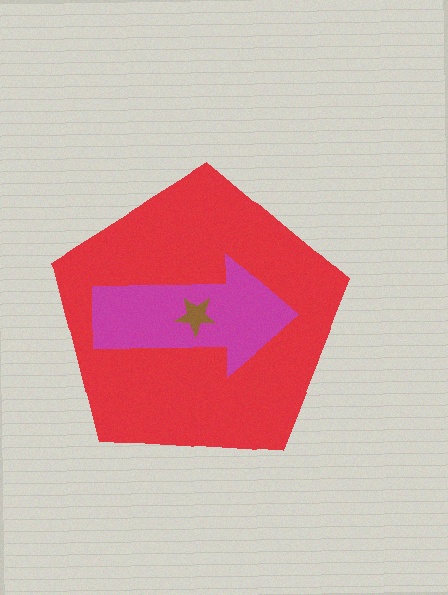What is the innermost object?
The brown star.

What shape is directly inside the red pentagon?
The magenta arrow.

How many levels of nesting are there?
3.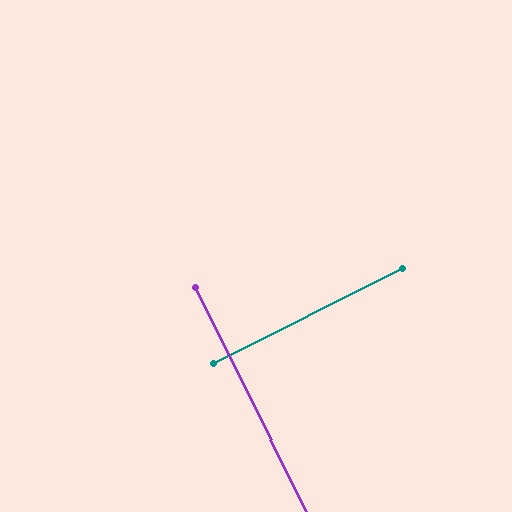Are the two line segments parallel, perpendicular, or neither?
Perpendicular — they meet at approximately 90°.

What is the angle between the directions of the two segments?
Approximately 90 degrees.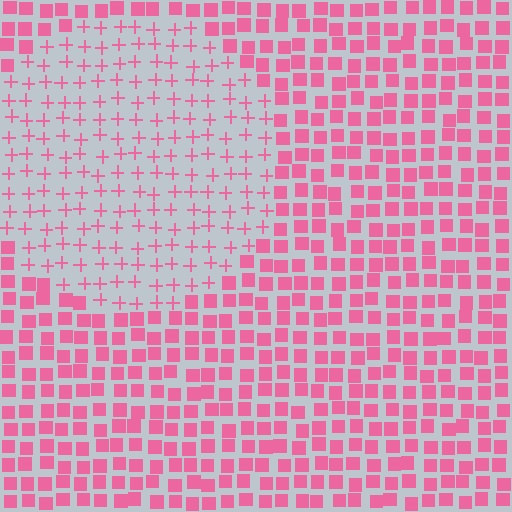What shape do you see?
I see a circle.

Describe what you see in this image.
The image is filled with small pink elements arranged in a uniform grid. A circle-shaped region contains plus signs, while the surrounding area contains squares. The boundary is defined purely by the change in element shape.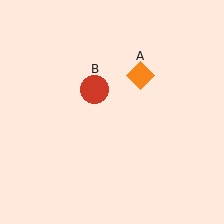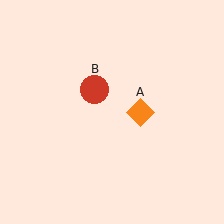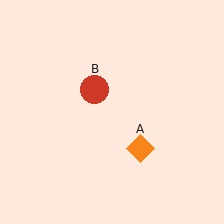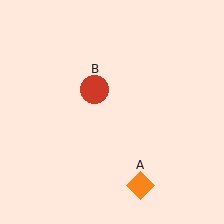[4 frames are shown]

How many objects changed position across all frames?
1 object changed position: orange diamond (object A).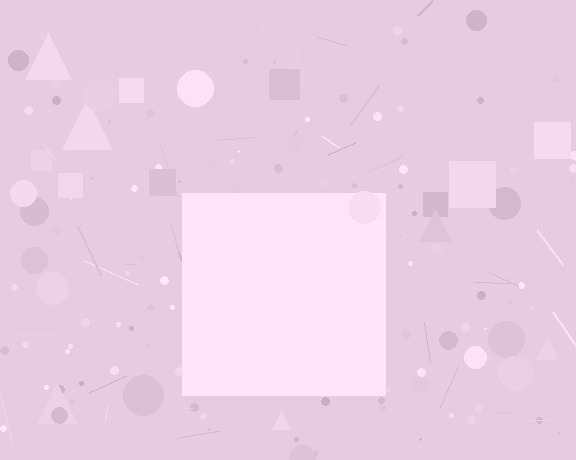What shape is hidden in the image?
A square is hidden in the image.